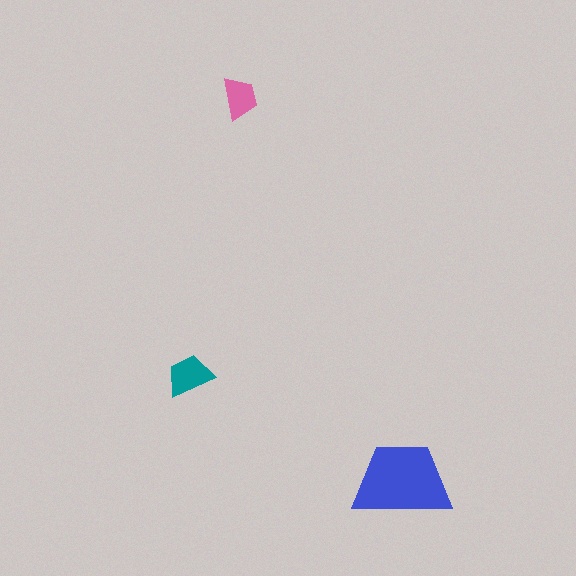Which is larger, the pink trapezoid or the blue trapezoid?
The blue one.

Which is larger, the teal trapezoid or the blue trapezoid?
The blue one.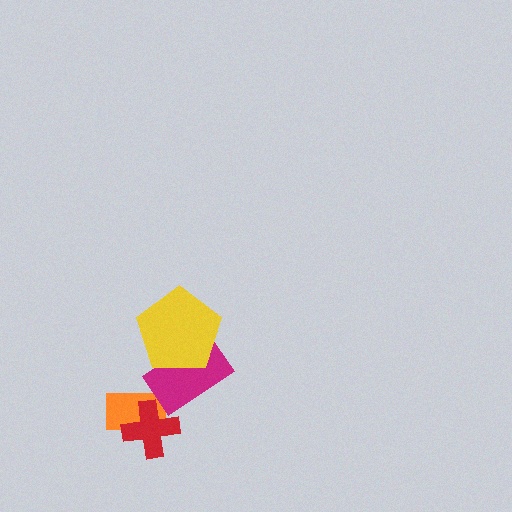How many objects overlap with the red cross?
1 object overlaps with the red cross.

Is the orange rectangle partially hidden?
Yes, it is partially covered by another shape.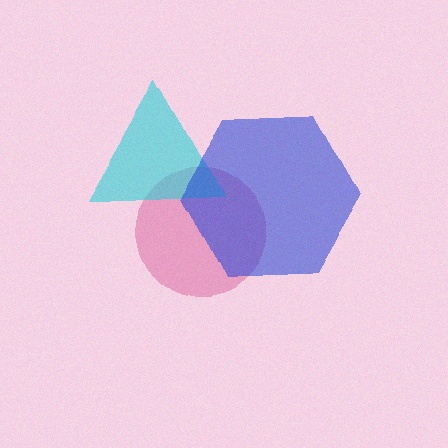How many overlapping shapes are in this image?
There are 3 overlapping shapes in the image.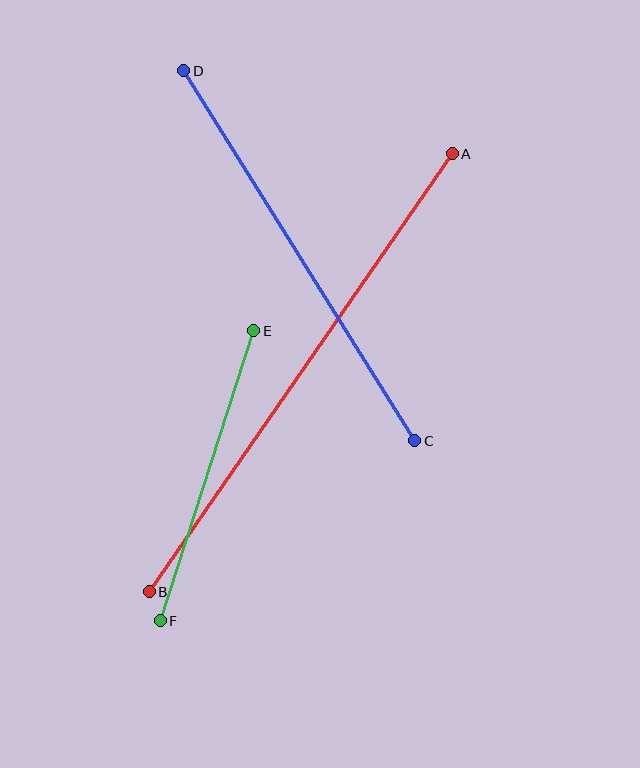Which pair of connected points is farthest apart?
Points A and B are farthest apart.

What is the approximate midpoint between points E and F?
The midpoint is at approximately (207, 476) pixels.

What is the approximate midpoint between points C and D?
The midpoint is at approximately (299, 256) pixels.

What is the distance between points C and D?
The distance is approximately 437 pixels.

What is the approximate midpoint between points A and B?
The midpoint is at approximately (301, 373) pixels.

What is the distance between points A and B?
The distance is approximately 532 pixels.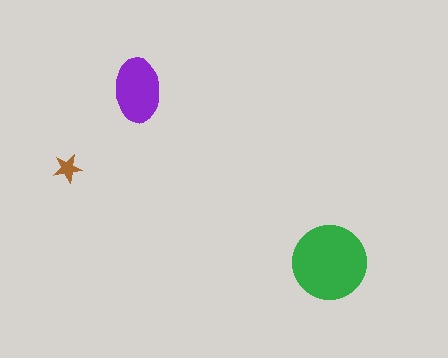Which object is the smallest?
The brown star.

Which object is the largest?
The green circle.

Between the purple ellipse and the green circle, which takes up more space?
The green circle.